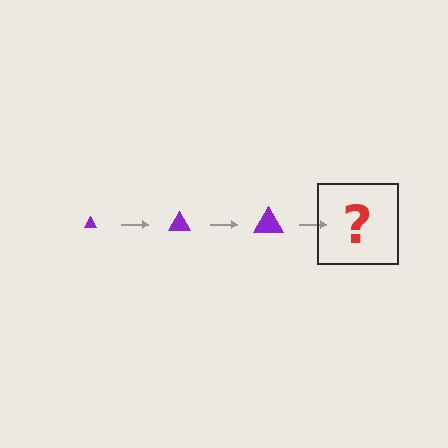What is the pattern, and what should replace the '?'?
The pattern is that the triangle gets progressively larger each step. The '?' should be a purple triangle, larger than the previous one.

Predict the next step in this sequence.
The next step is a purple triangle, larger than the previous one.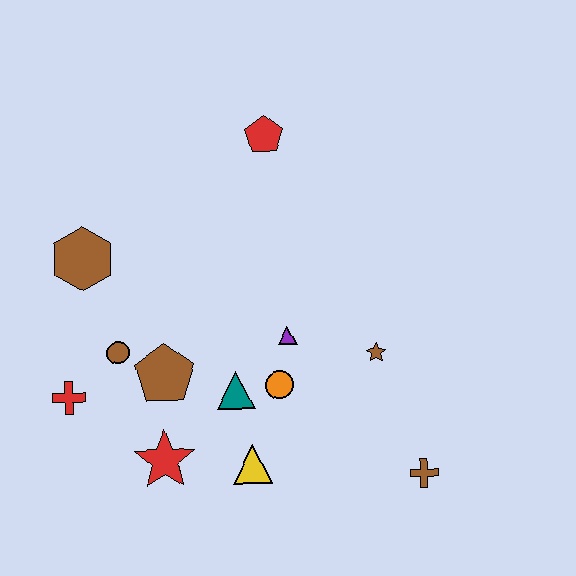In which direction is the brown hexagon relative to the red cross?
The brown hexagon is above the red cross.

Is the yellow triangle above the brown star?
No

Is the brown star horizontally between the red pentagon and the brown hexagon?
No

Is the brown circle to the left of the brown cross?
Yes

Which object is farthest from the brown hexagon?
The brown cross is farthest from the brown hexagon.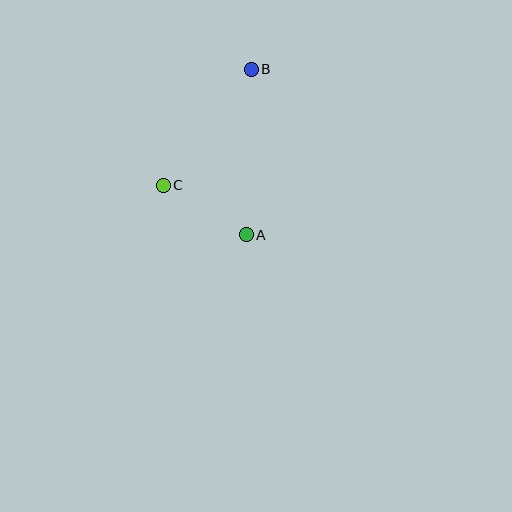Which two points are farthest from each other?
Points A and B are farthest from each other.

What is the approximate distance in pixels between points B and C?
The distance between B and C is approximately 146 pixels.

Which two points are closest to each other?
Points A and C are closest to each other.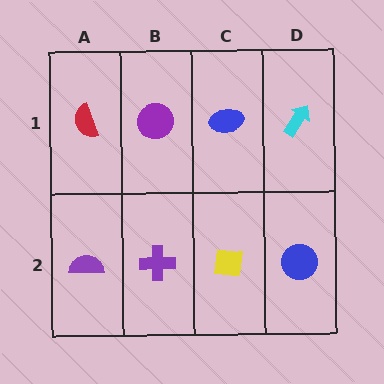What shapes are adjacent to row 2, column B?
A purple circle (row 1, column B), a purple semicircle (row 2, column A), a yellow square (row 2, column C).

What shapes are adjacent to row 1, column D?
A blue circle (row 2, column D), a blue ellipse (row 1, column C).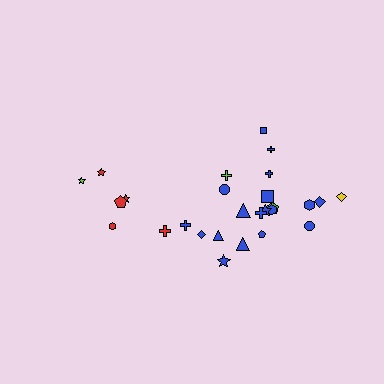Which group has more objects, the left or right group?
The right group.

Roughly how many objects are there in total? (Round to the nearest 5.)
Roughly 30 objects in total.